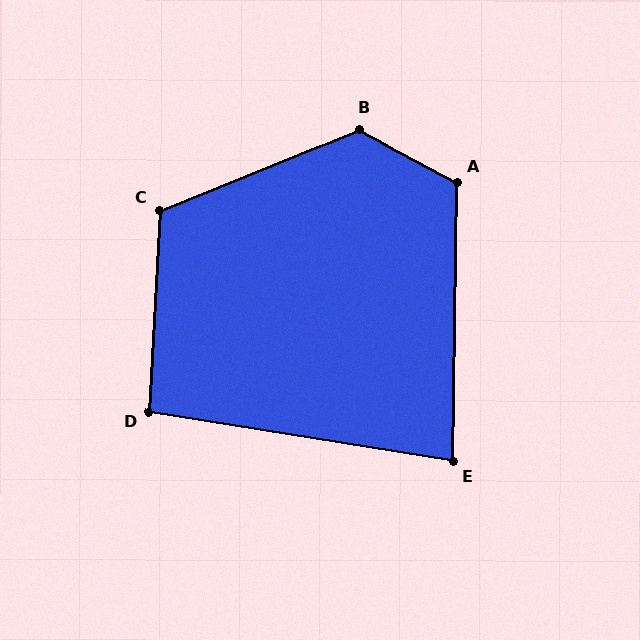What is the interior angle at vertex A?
Approximately 117 degrees (obtuse).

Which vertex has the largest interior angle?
B, at approximately 130 degrees.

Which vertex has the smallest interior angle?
E, at approximately 82 degrees.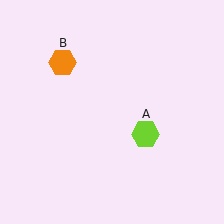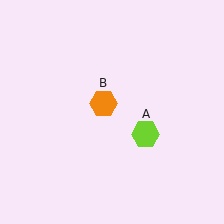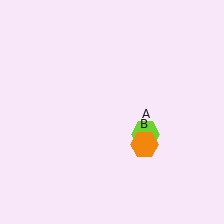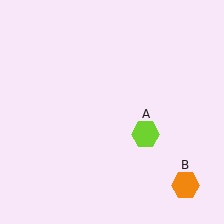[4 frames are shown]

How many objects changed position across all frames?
1 object changed position: orange hexagon (object B).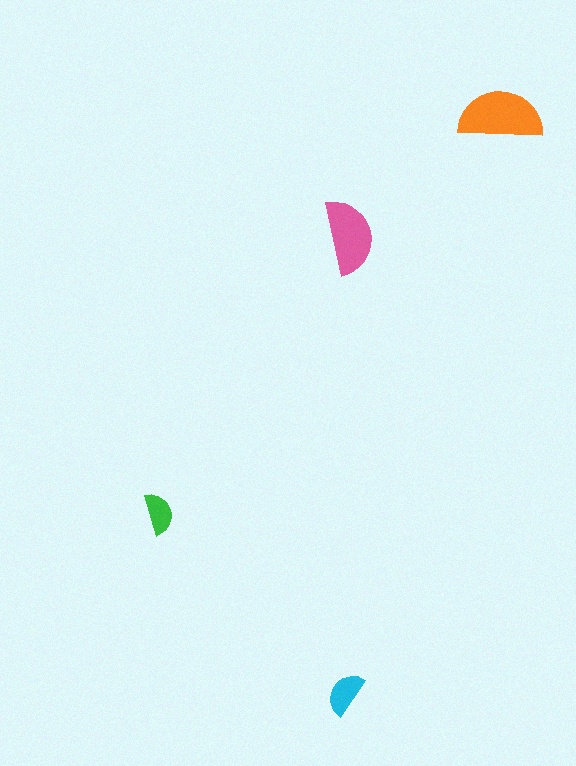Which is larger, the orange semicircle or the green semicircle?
The orange one.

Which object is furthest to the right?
The orange semicircle is rightmost.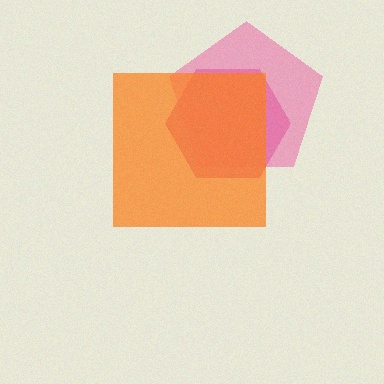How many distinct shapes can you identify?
There are 3 distinct shapes: a magenta hexagon, a pink pentagon, an orange square.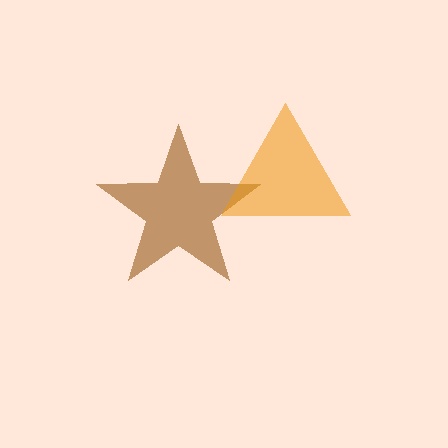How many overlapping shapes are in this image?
There are 2 overlapping shapes in the image.